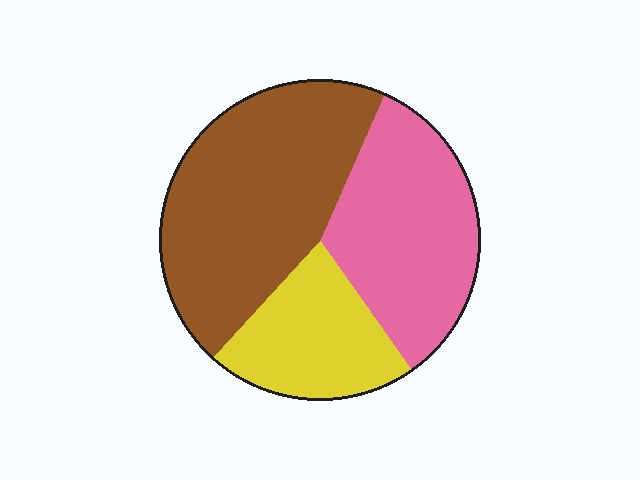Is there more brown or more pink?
Brown.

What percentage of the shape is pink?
Pink covers roughly 35% of the shape.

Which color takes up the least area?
Yellow, at roughly 20%.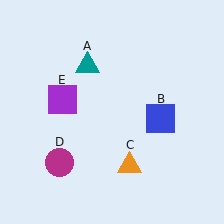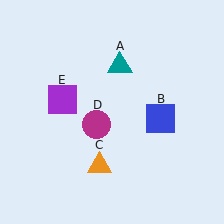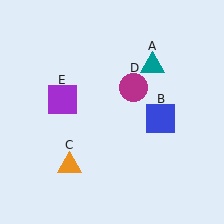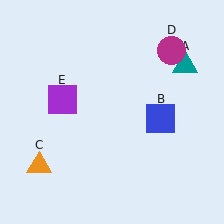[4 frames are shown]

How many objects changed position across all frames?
3 objects changed position: teal triangle (object A), orange triangle (object C), magenta circle (object D).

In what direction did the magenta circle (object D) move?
The magenta circle (object D) moved up and to the right.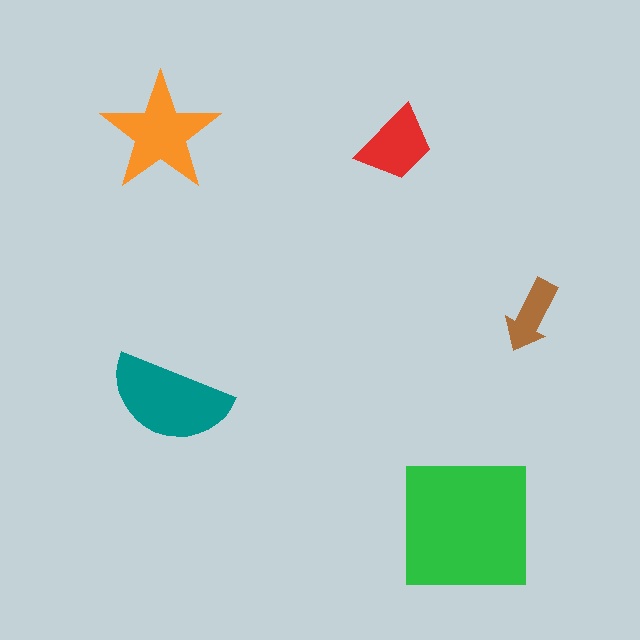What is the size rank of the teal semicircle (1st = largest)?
2nd.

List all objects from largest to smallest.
The green square, the teal semicircle, the orange star, the red trapezoid, the brown arrow.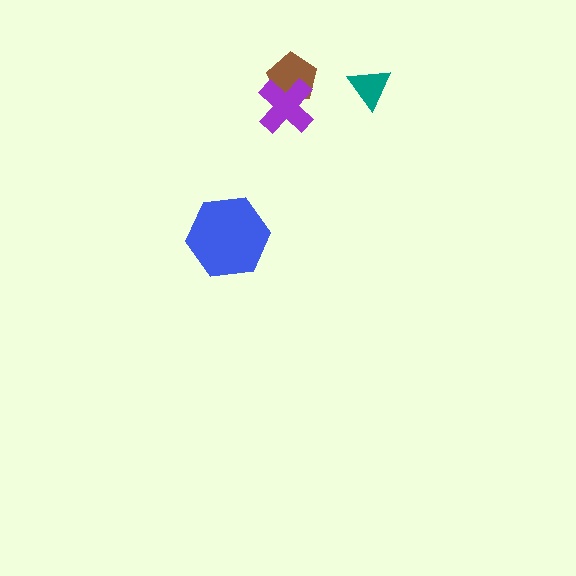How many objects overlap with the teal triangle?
0 objects overlap with the teal triangle.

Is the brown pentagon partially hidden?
Yes, it is partially covered by another shape.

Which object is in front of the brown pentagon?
The purple cross is in front of the brown pentagon.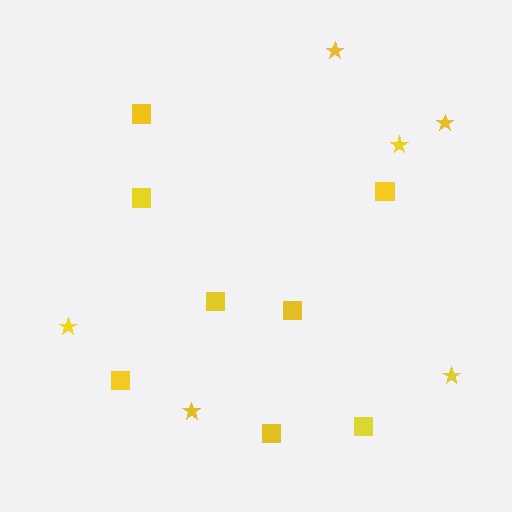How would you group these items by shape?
There are 2 groups: one group of stars (6) and one group of squares (8).